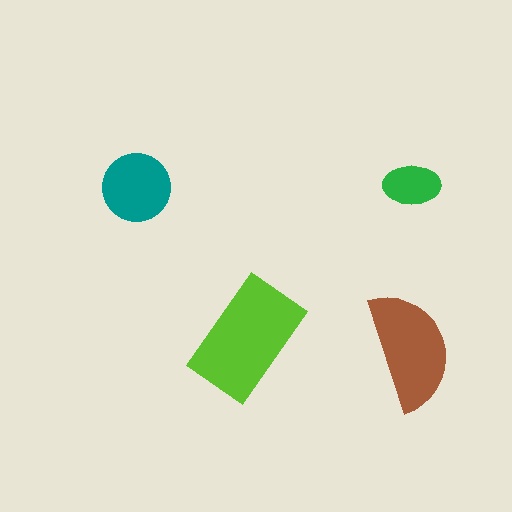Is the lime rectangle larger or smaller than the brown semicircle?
Larger.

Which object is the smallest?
The green ellipse.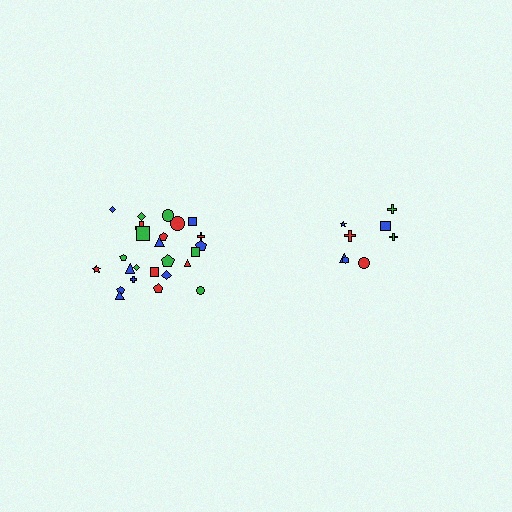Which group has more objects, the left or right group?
The left group.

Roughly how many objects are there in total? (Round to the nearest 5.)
Roughly 35 objects in total.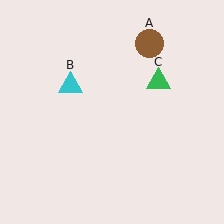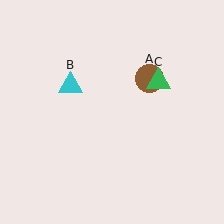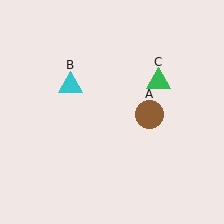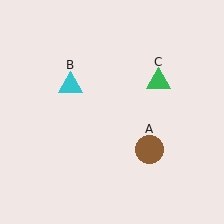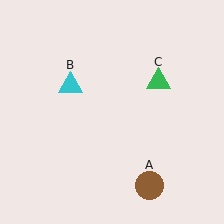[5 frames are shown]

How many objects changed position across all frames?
1 object changed position: brown circle (object A).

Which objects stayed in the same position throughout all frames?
Cyan triangle (object B) and green triangle (object C) remained stationary.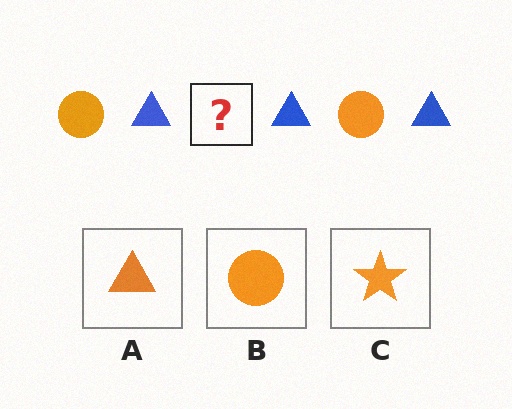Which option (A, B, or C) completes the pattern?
B.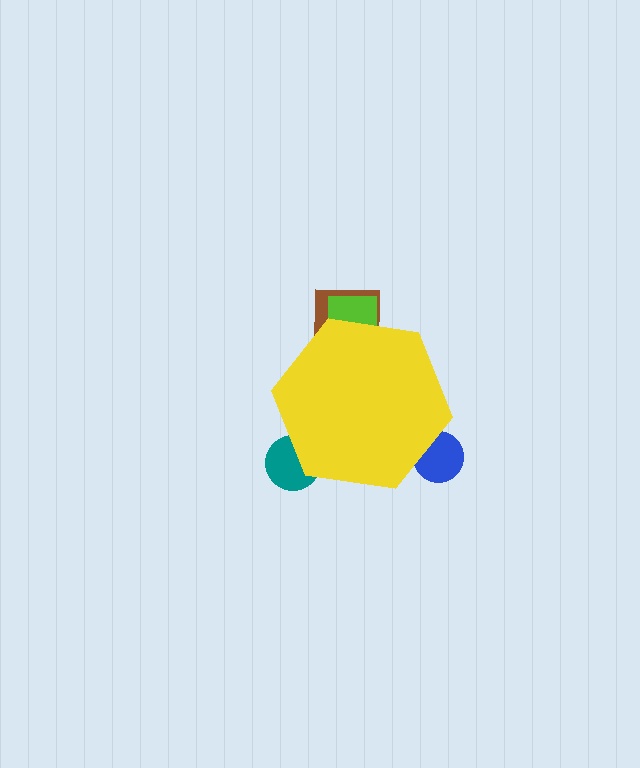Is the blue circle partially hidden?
Yes, the blue circle is partially hidden behind the yellow hexagon.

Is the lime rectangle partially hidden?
Yes, the lime rectangle is partially hidden behind the yellow hexagon.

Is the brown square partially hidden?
Yes, the brown square is partially hidden behind the yellow hexagon.